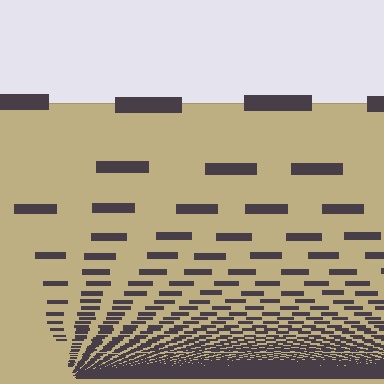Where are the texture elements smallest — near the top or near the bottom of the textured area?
Near the bottom.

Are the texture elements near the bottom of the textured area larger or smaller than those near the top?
Smaller. The gradient is inverted — elements near the bottom are smaller and denser.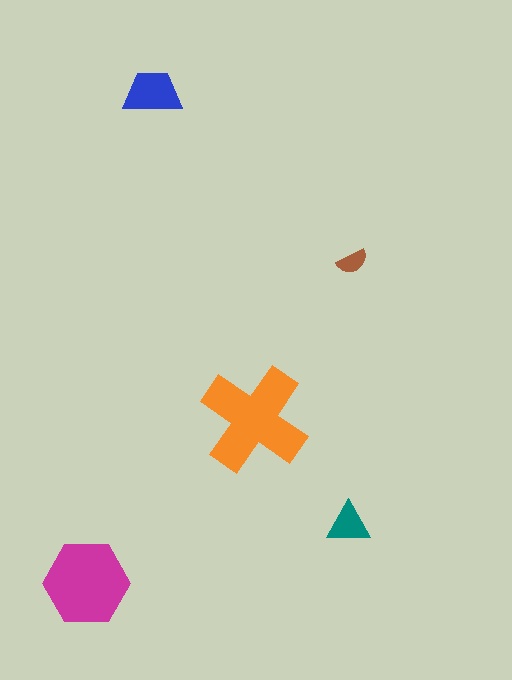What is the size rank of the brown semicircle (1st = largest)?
5th.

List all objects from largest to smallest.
The orange cross, the magenta hexagon, the blue trapezoid, the teal triangle, the brown semicircle.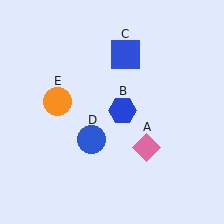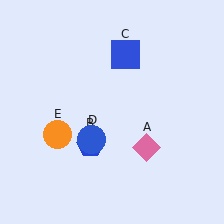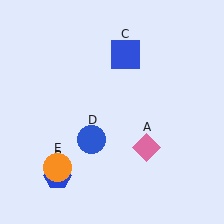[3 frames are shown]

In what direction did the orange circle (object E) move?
The orange circle (object E) moved down.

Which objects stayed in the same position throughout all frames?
Pink diamond (object A) and blue square (object C) and blue circle (object D) remained stationary.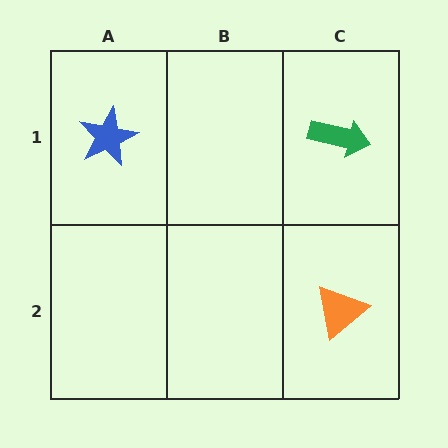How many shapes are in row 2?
1 shape.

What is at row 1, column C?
A green arrow.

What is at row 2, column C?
An orange triangle.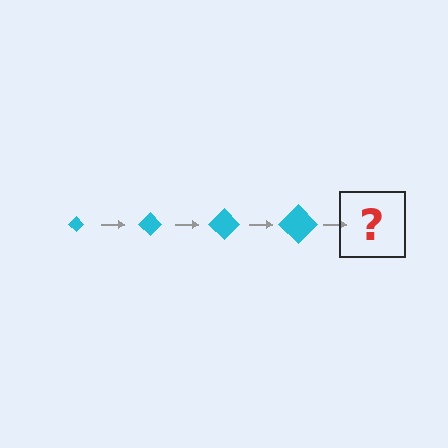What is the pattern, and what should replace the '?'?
The pattern is that the diamond gets progressively larger each step. The '?' should be a cyan diamond, larger than the previous one.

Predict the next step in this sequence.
The next step is a cyan diamond, larger than the previous one.